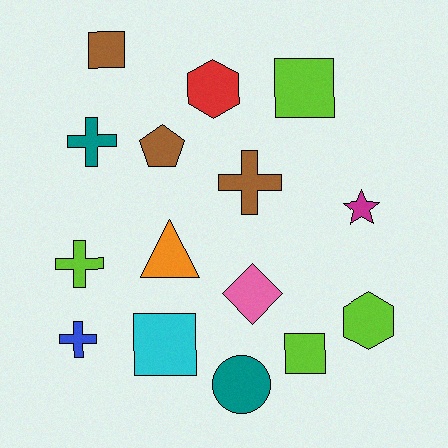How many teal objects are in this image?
There are 2 teal objects.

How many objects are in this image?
There are 15 objects.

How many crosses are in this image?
There are 4 crosses.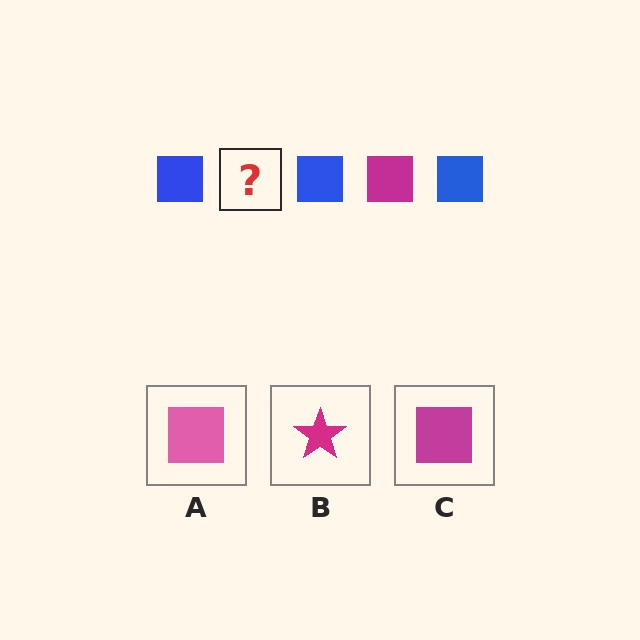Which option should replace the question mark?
Option C.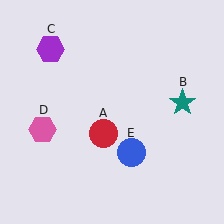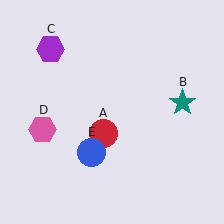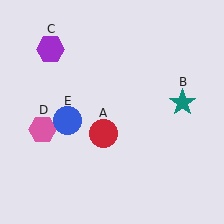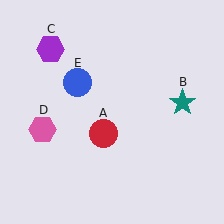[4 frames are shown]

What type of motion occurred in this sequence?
The blue circle (object E) rotated clockwise around the center of the scene.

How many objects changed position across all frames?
1 object changed position: blue circle (object E).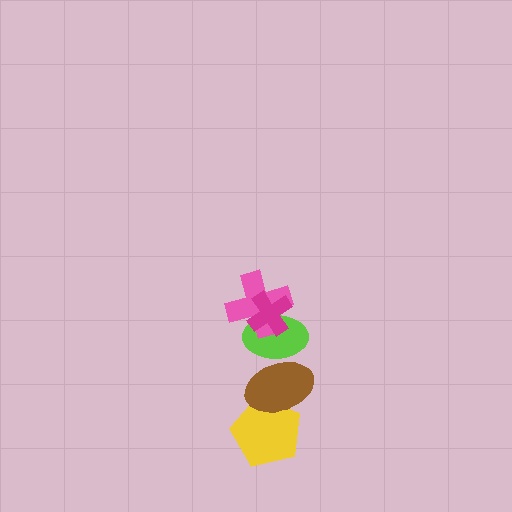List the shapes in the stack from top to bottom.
From top to bottom: the magenta cross, the pink cross, the lime ellipse, the brown ellipse, the yellow pentagon.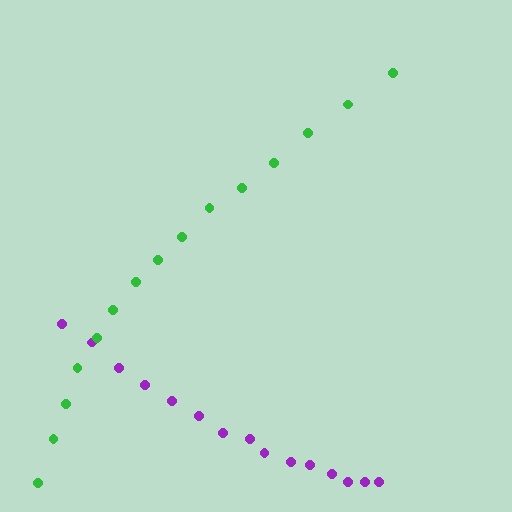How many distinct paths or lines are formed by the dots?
There are 2 distinct paths.